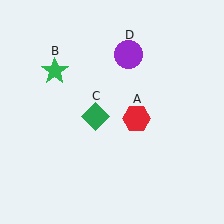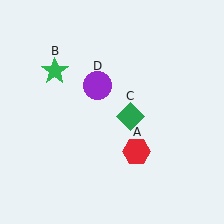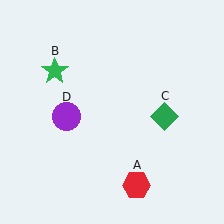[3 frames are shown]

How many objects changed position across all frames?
3 objects changed position: red hexagon (object A), green diamond (object C), purple circle (object D).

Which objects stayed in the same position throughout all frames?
Green star (object B) remained stationary.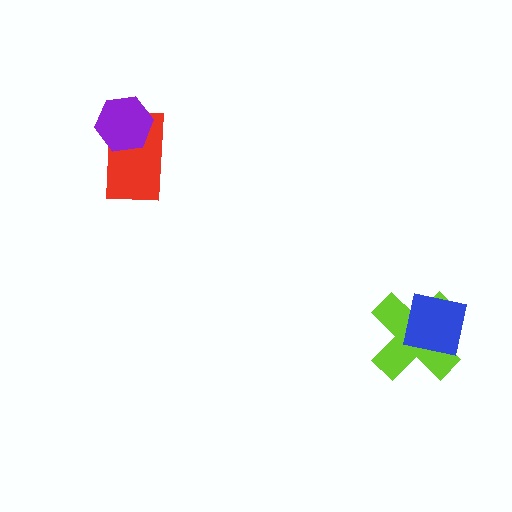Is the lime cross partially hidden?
Yes, it is partially covered by another shape.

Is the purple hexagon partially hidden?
No, no other shape covers it.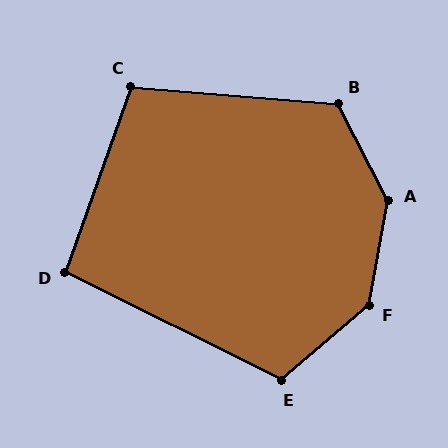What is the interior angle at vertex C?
Approximately 105 degrees (obtuse).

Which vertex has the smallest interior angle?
D, at approximately 97 degrees.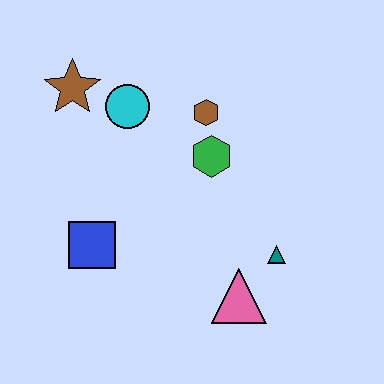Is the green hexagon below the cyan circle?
Yes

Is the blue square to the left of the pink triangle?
Yes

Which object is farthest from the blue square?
The teal triangle is farthest from the blue square.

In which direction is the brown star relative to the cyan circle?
The brown star is to the left of the cyan circle.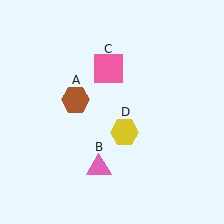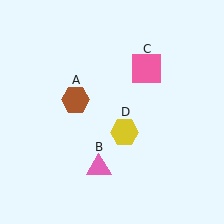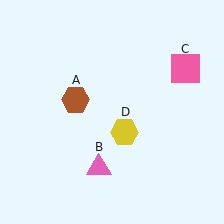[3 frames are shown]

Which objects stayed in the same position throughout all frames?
Brown hexagon (object A) and pink triangle (object B) and yellow hexagon (object D) remained stationary.